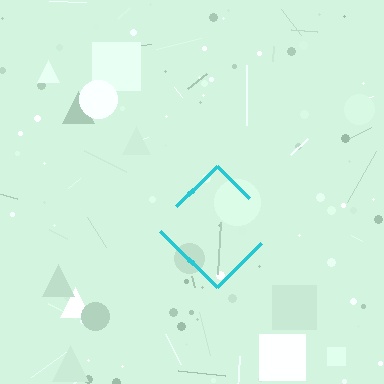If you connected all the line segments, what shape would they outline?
They would outline a diamond.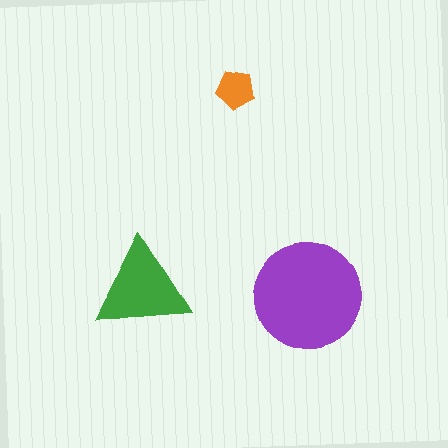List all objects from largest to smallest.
The purple circle, the green triangle, the orange pentagon.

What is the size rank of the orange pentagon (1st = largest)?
3rd.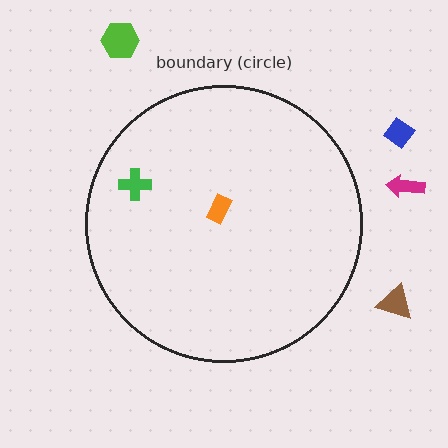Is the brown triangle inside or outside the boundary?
Outside.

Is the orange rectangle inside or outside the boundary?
Inside.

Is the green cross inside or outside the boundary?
Inside.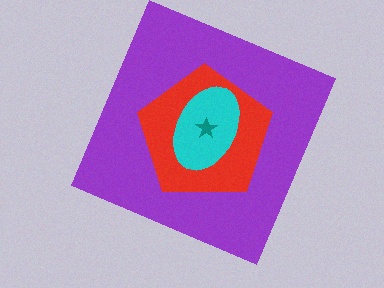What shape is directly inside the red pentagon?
The cyan ellipse.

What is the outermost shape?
The purple square.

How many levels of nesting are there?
4.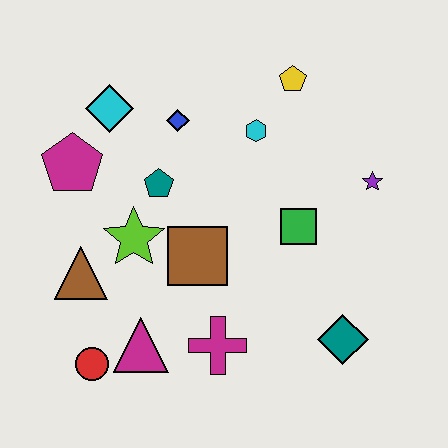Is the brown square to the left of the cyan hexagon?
Yes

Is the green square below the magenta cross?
No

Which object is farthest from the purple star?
The red circle is farthest from the purple star.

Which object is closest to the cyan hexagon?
The yellow pentagon is closest to the cyan hexagon.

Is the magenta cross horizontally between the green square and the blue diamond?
Yes